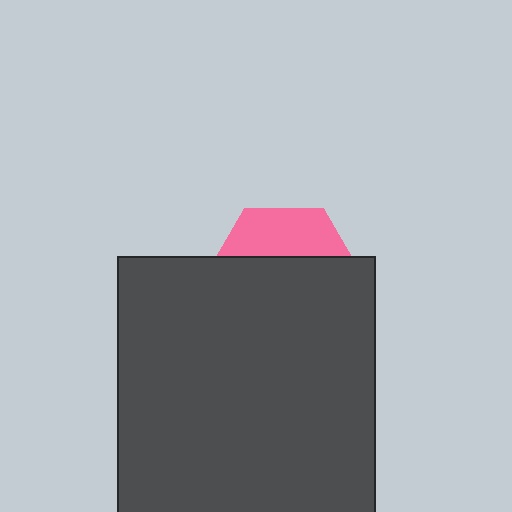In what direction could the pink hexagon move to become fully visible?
The pink hexagon could move up. That would shift it out from behind the dark gray rectangle entirely.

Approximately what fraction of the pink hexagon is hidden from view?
Roughly 69% of the pink hexagon is hidden behind the dark gray rectangle.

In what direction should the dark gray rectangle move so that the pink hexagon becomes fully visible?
The dark gray rectangle should move down. That is the shortest direction to clear the overlap and leave the pink hexagon fully visible.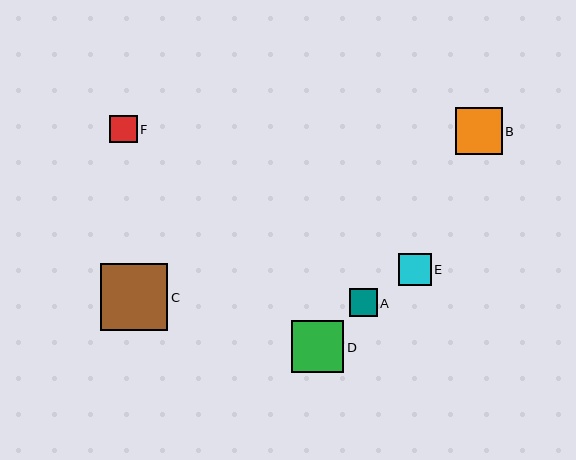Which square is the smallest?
Square F is the smallest with a size of approximately 27 pixels.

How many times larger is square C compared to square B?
Square C is approximately 1.4 times the size of square B.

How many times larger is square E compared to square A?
Square E is approximately 1.2 times the size of square A.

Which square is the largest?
Square C is the largest with a size of approximately 67 pixels.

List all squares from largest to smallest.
From largest to smallest: C, D, B, E, A, F.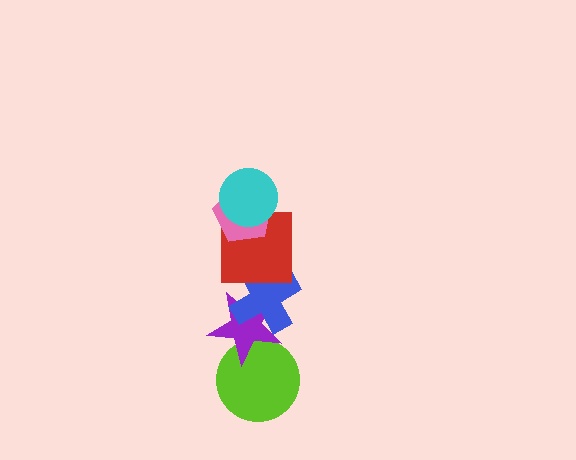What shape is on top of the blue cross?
The red square is on top of the blue cross.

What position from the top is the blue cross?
The blue cross is 4th from the top.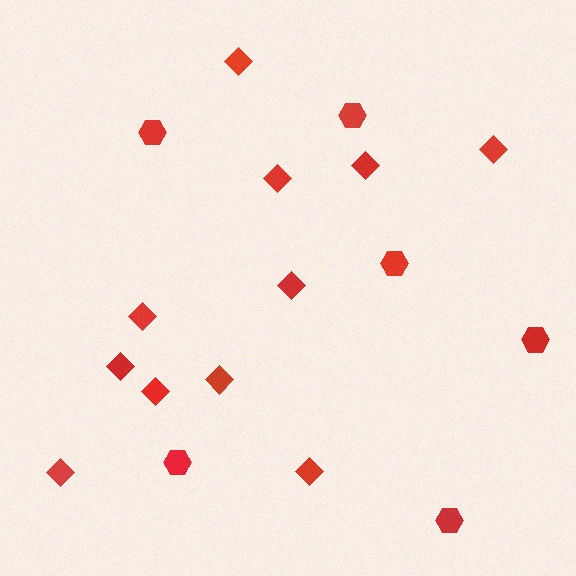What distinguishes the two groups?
There are 2 groups: one group of hexagons (6) and one group of diamonds (11).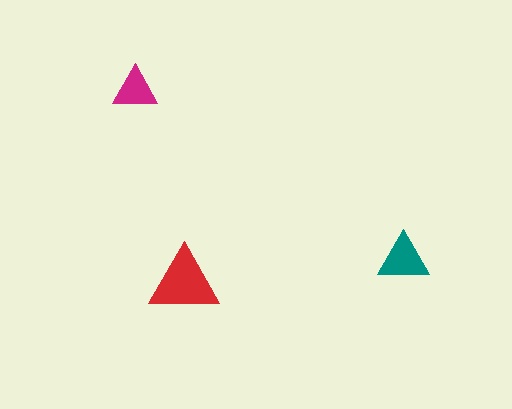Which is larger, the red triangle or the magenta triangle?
The red one.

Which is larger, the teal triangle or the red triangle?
The red one.